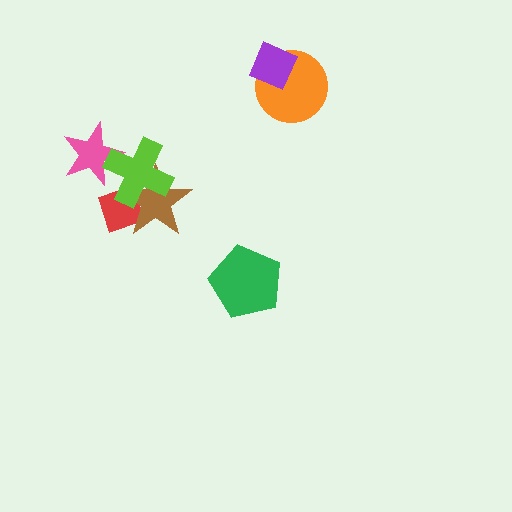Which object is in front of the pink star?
The lime cross is in front of the pink star.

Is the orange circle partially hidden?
Yes, it is partially covered by another shape.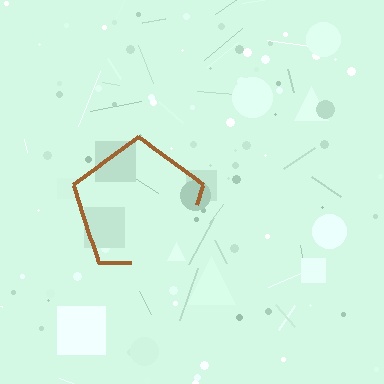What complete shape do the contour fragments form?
The contour fragments form a pentagon.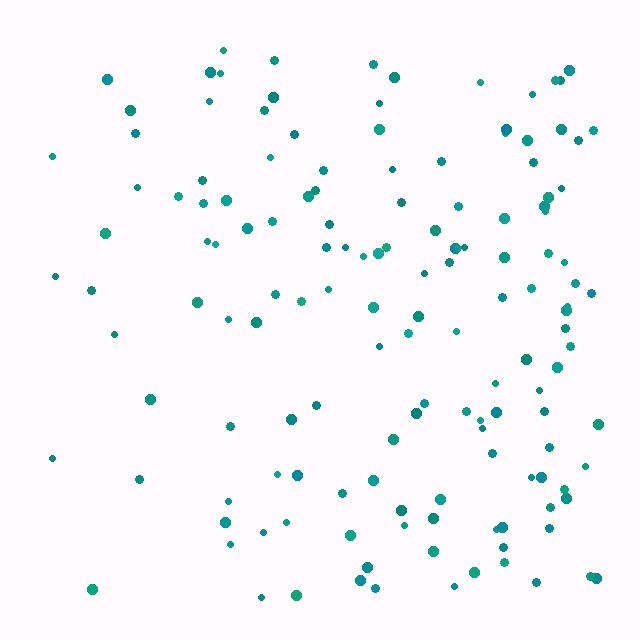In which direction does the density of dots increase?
From left to right, with the right side densest.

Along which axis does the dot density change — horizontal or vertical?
Horizontal.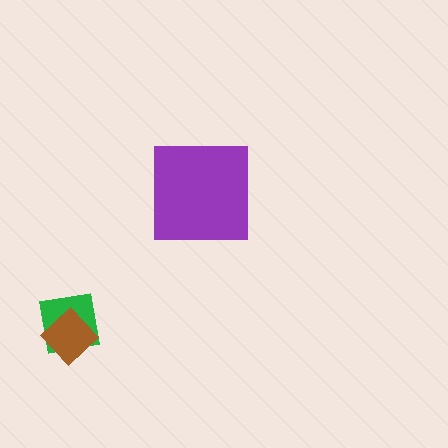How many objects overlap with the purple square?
0 objects overlap with the purple square.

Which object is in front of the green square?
The brown diamond is in front of the green square.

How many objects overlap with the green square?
1 object overlaps with the green square.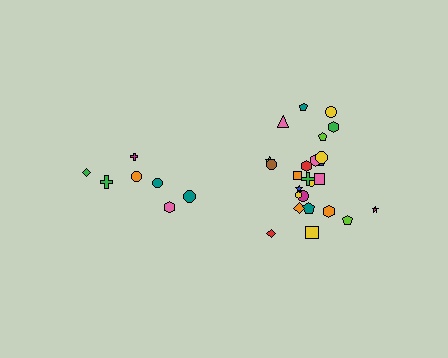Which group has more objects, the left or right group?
The right group.